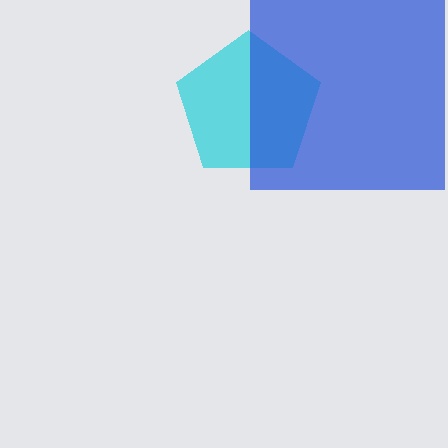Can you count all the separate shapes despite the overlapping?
Yes, there are 2 separate shapes.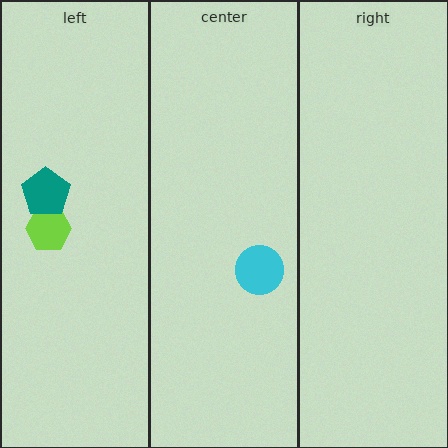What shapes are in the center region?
The cyan circle.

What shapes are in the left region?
The lime hexagon, the teal pentagon.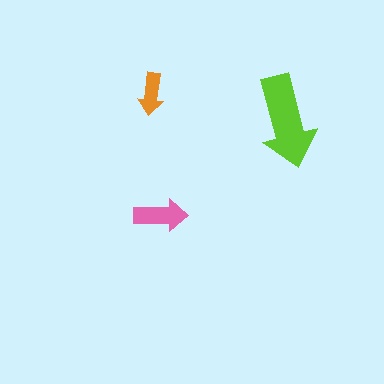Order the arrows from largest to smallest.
the lime one, the pink one, the orange one.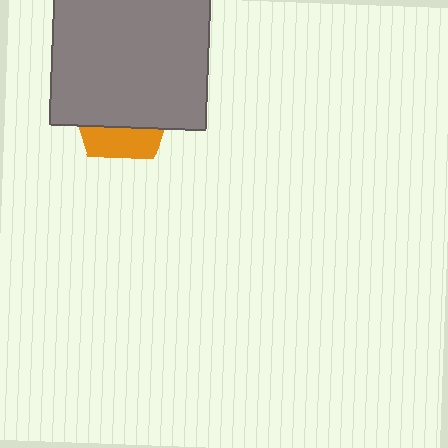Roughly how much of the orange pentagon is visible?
A small part of it is visible (roughly 31%).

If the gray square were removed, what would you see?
You would see the complete orange pentagon.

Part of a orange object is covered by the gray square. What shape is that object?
It is a pentagon.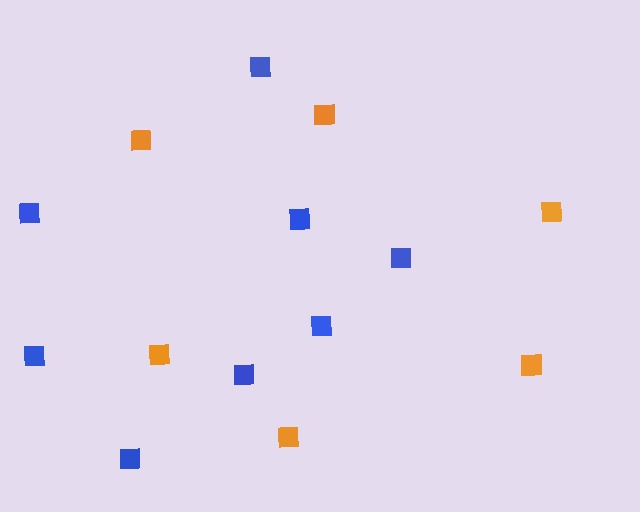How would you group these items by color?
There are 2 groups: one group of blue squares (8) and one group of orange squares (6).